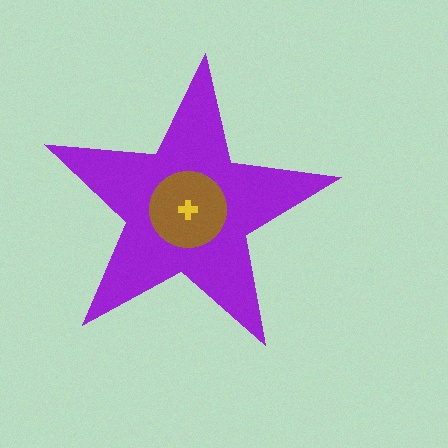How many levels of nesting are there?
3.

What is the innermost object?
The yellow cross.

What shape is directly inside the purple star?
The brown circle.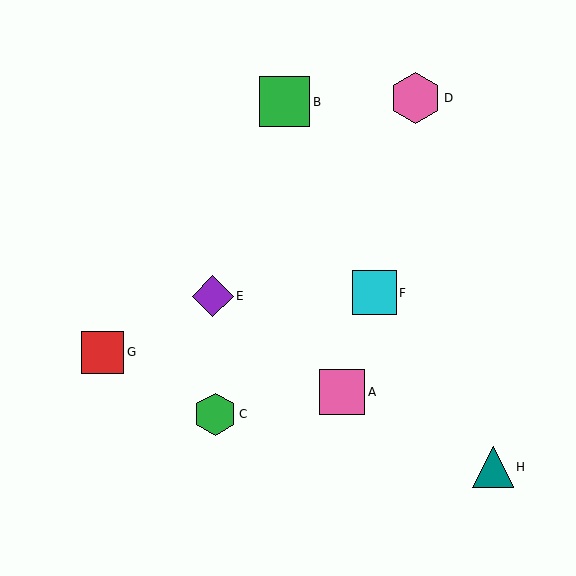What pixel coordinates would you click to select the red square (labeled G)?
Click at (103, 352) to select the red square G.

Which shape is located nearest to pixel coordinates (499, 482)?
The teal triangle (labeled H) at (493, 467) is nearest to that location.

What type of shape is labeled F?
Shape F is a cyan square.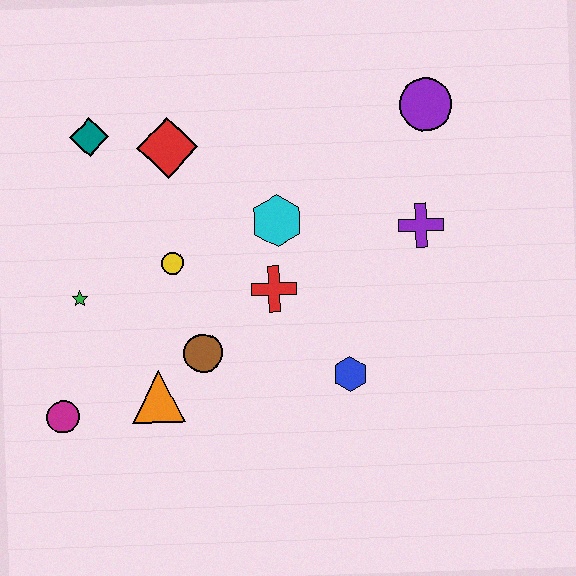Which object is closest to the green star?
The yellow circle is closest to the green star.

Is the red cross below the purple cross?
Yes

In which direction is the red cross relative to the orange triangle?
The red cross is to the right of the orange triangle.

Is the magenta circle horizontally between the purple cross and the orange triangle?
No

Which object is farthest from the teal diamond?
The blue hexagon is farthest from the teal diamond.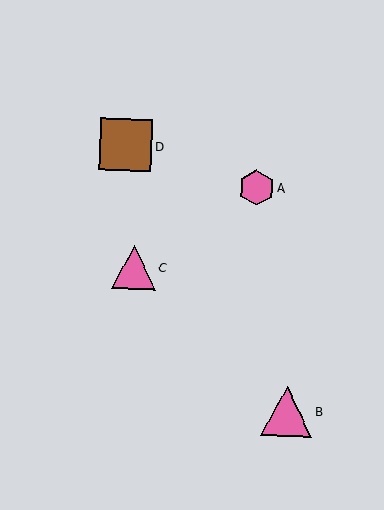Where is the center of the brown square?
The center of the brown square is at (126, 145).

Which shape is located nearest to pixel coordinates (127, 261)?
The pink triangle (labeled C) at (134, 267) is nearest to that location.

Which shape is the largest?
The brown square (labeled D) is the largest.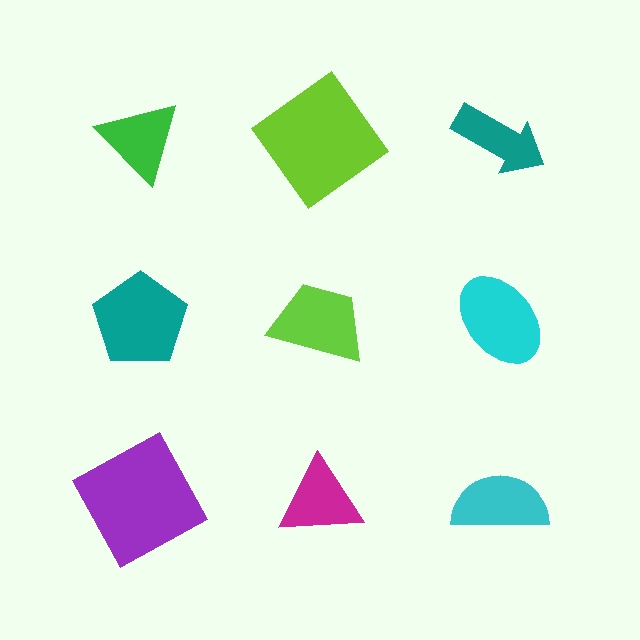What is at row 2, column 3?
A cyan ellipse.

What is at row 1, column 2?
A lime diamond.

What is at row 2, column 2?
A lime trapezoid.